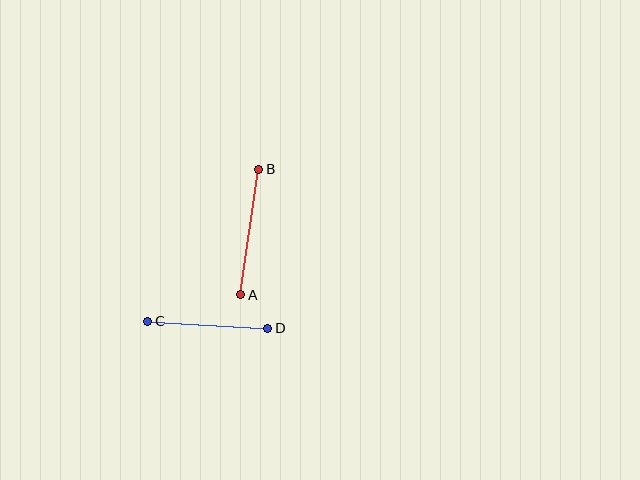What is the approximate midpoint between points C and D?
The midpoint is at approximately (208, 325) pixels.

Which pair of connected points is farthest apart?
Points A and B are farthest apart.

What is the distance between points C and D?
The distance is approximately 120 pixels.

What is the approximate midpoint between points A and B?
The midpoint is at approximately (250, 232) pixels.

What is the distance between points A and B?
The distance is approximately 127 pixels.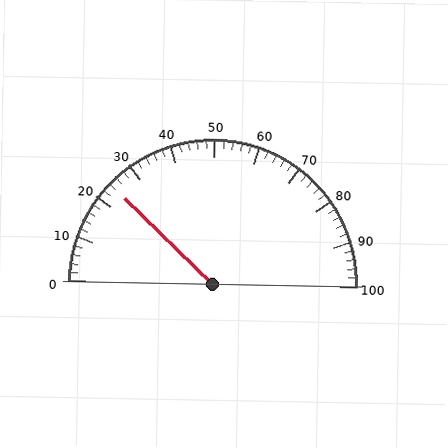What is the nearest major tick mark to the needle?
The nearest major tick mark is 20.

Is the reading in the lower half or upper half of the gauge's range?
The reading is in the lower half of the range (0 to 100).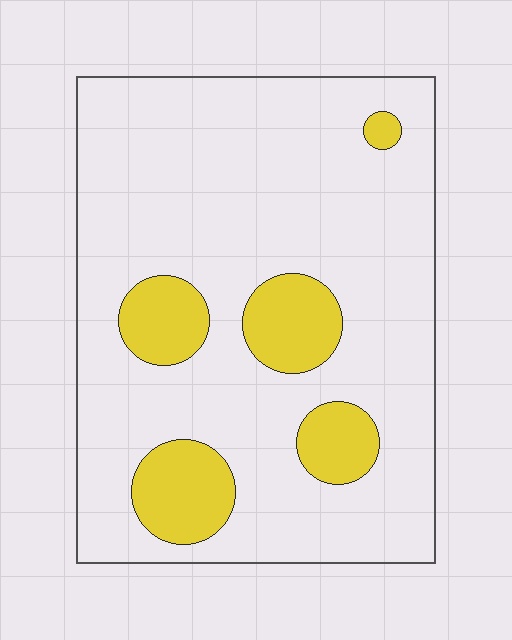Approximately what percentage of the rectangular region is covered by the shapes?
Approximately 15%.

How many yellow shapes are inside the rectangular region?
5.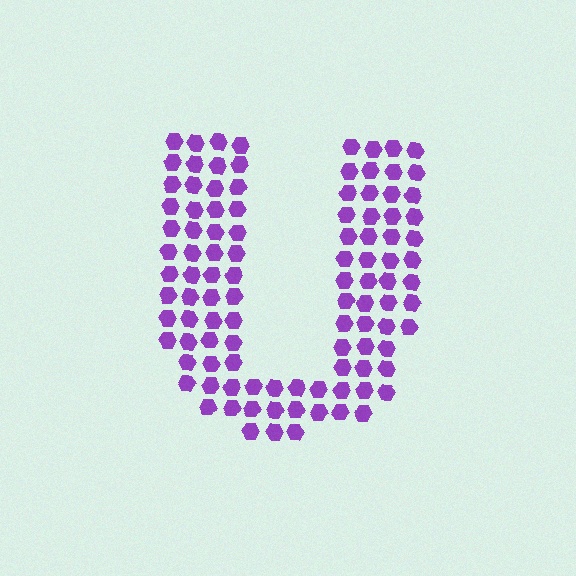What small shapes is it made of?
It is made of small hexagons.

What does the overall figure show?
The overall figure shows the letter U.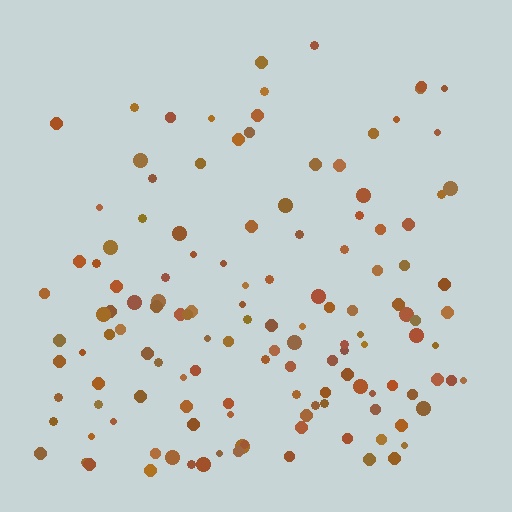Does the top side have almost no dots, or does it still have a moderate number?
Still a moderate number, just noticeably fewer than the bottom.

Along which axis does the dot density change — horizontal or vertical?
Vertical.